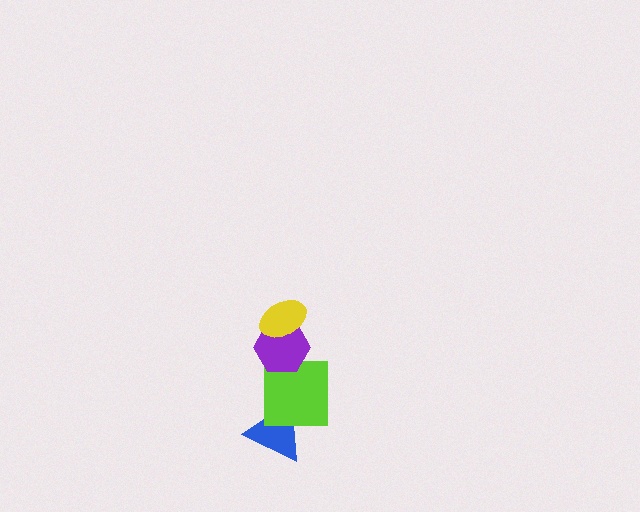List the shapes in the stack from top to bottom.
From top to bottom: the yellow ellipse, the purple hexagon, the lime square, the blue triangle.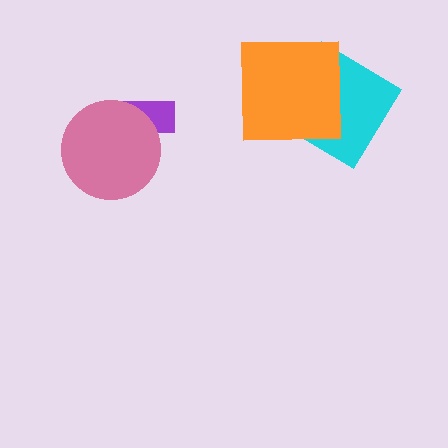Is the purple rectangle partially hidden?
Yes, it is partially covered by another shape.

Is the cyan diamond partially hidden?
Yes, it is partially covered by another shape.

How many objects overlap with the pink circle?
1 object overlaps with the pink circle.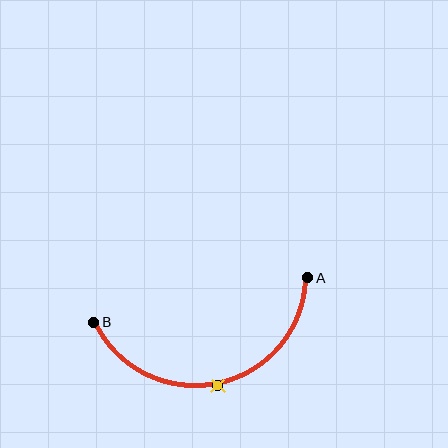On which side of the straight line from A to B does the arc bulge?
The arc bulges below the straight line connecting A and B.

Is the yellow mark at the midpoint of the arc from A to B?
Yes. The yellow mark lies on the arc at equal arc-length from both A and B — it is the arc midpoint.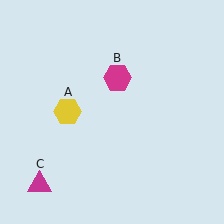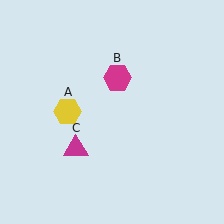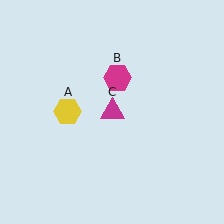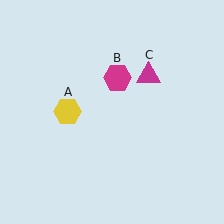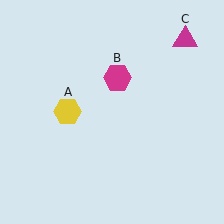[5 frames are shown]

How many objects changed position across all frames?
1 object changed position: magenta triangle (object C).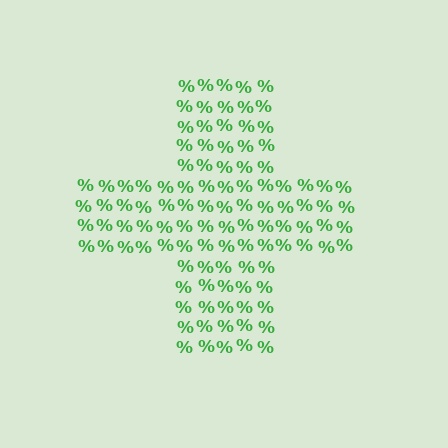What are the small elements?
The small elements are percent signs.